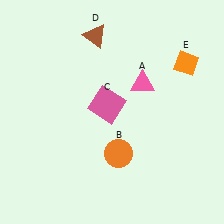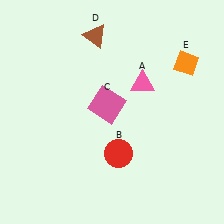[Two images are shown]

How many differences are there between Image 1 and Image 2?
There is 1 difference between the two images.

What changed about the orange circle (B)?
In Image 1, B is orange. In Image 2, it changed to red.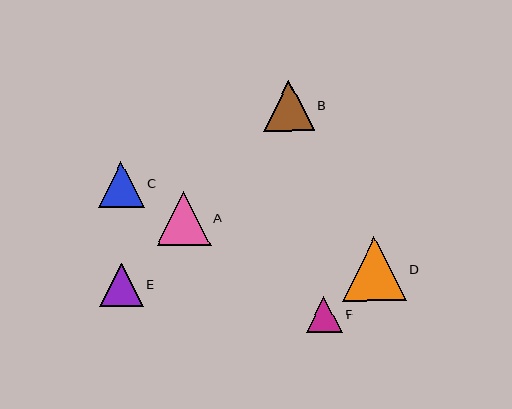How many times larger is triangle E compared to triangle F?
Triangle E is approximately 1.2 times the size of triangle F.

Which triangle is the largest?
Triangle D is the largest with a size of approximately 64 pixels.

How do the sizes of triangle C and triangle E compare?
Triangle C and triangle E are approximately the same size.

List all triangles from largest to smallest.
From largest to smallest: D, A, B, C, E, F.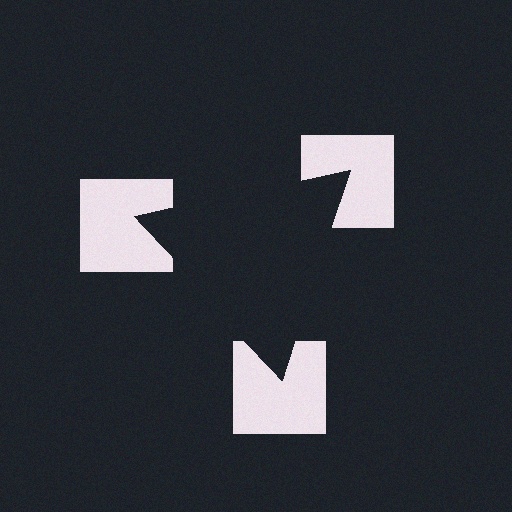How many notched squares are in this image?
There are 3 — one at each vertex of the illusory triangle.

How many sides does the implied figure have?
3 sides.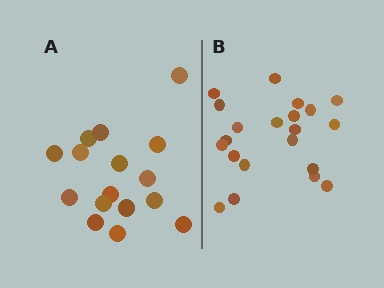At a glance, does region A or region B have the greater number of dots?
Region B (the right region) has more dots.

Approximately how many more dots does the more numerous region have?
Region B has about 5 more dots than region A.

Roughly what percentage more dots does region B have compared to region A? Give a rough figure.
About 30% more.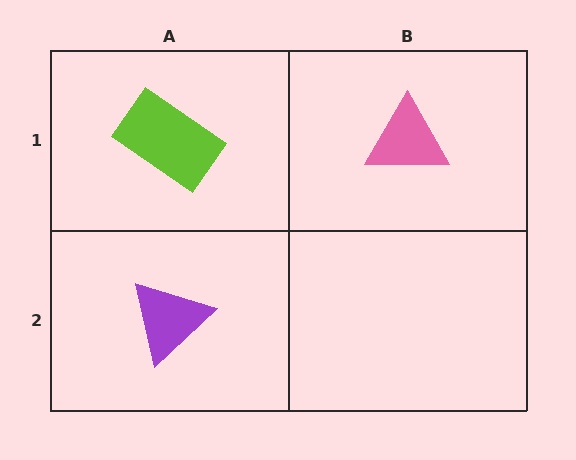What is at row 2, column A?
A purple triangle.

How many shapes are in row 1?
2 shapes.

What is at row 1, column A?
A lime rectangle.